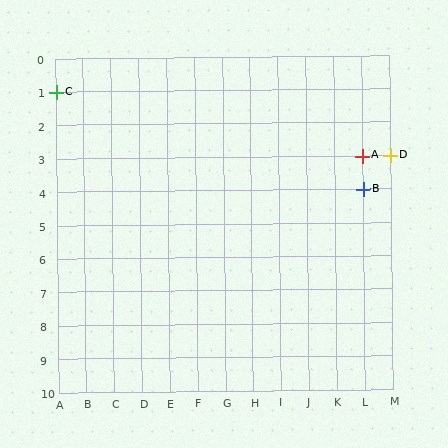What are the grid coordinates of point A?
Point A is at grid coordinates (L, 3).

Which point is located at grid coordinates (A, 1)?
Point C is at (A, 1).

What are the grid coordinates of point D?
Point D is at grid coordinates (M, 3).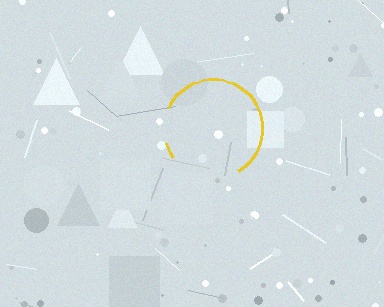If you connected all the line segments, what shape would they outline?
They would outline a circle.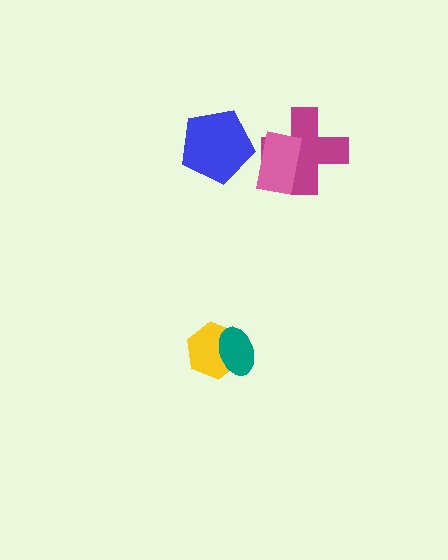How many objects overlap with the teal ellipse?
1 object overlaps with the teal ellipse.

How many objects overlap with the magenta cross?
1 object overlaps with the magenta cross.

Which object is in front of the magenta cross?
The pink rectangle is in front of the magenta cross.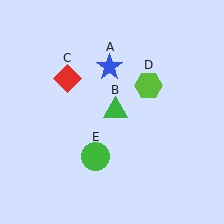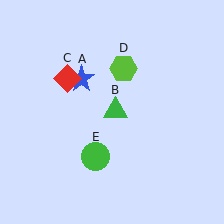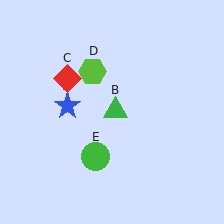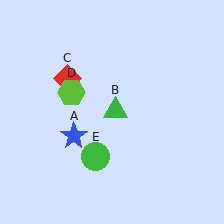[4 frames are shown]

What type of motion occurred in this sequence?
The blue star (object A), lime hexagon (object D) rotated counterclockwise around the center of the scene.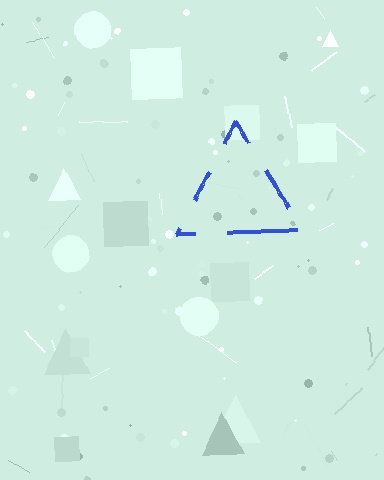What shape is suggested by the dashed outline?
The dashed outline suggests a triangle.